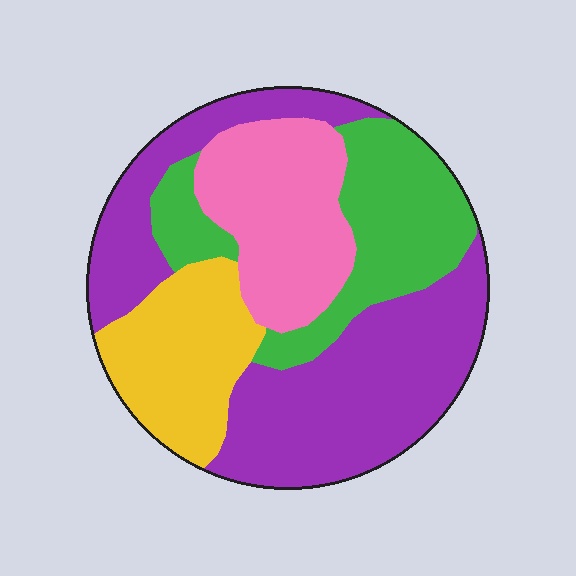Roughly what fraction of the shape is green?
Green covers 22% of the shape.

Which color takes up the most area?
Purple, at roughly 40%.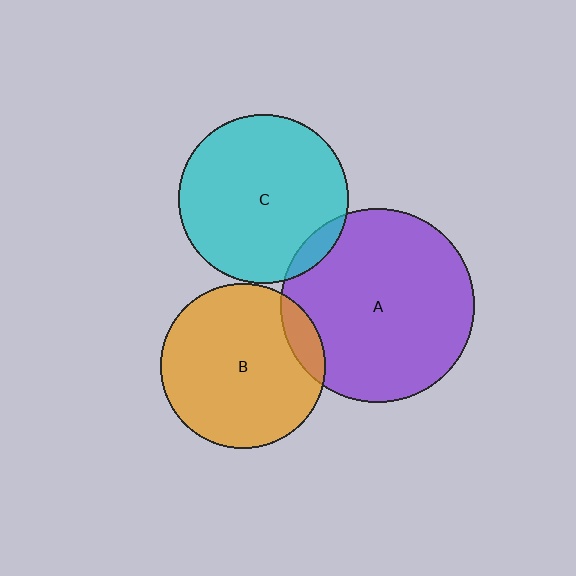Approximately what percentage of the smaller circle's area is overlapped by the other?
Approximately 5%.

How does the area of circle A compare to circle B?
Approximately 1.4 times.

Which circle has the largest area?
Circle A (purple).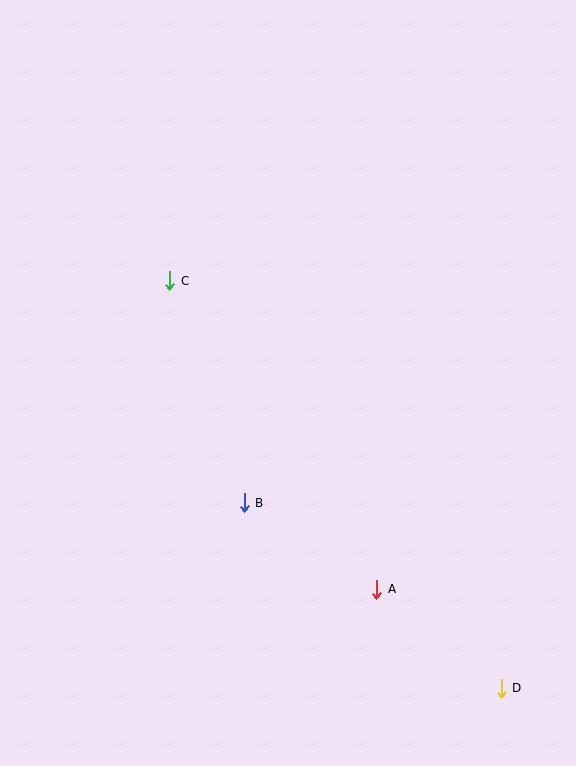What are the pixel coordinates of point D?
Point D is at (501, 688).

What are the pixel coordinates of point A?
Point A is at (377, 589).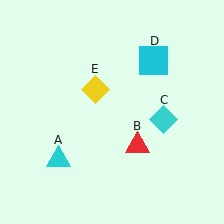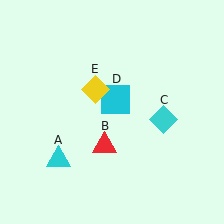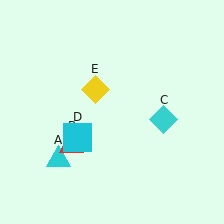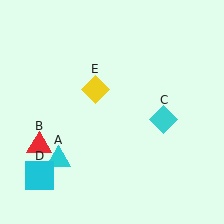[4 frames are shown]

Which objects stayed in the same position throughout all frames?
Cyan triangle (object A) and cyan diamond (object C) and yellow diamond (object E) remained stationary.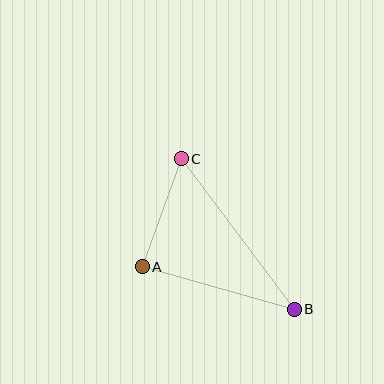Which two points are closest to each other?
Points A and C are closest to each other.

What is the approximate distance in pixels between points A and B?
The distance between A and B is approximately 158 pixels.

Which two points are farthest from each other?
Points B and C are farthest from each other.